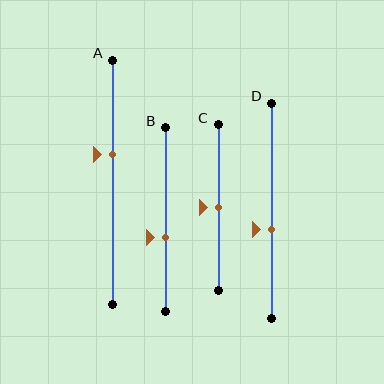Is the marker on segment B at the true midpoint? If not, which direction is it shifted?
No, the marker on segment B is shifted downward by about 10% of the segment length.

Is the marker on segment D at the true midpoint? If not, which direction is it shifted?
No, the marker on segment D is shifted downward by about 8% of the segment length.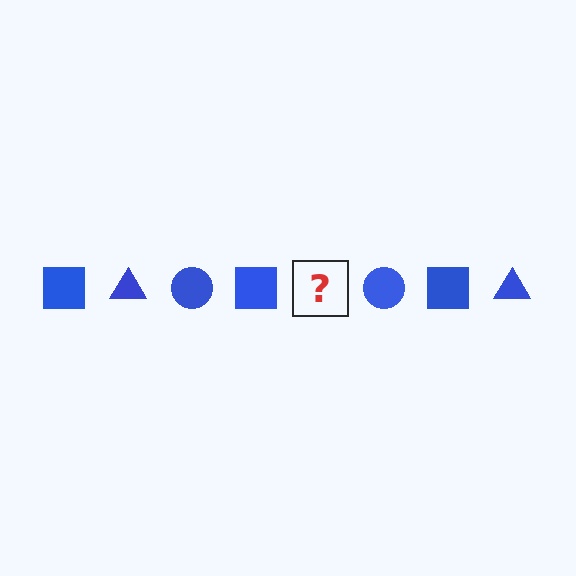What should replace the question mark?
The question mark should be replaced with a blue triangle.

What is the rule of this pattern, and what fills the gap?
The rule is that the pattern cycles through square, triangle, circle shapes in blue. The gap should be filled with a blue triangle.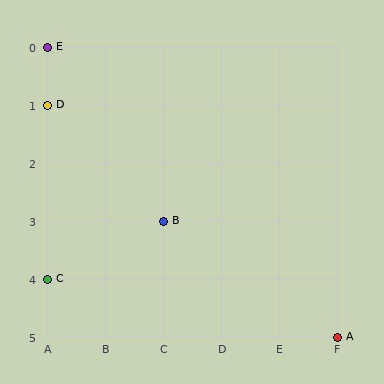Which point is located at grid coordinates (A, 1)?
Point D is at (A, 1).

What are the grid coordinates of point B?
Point B is at grid coordinates (C, 3).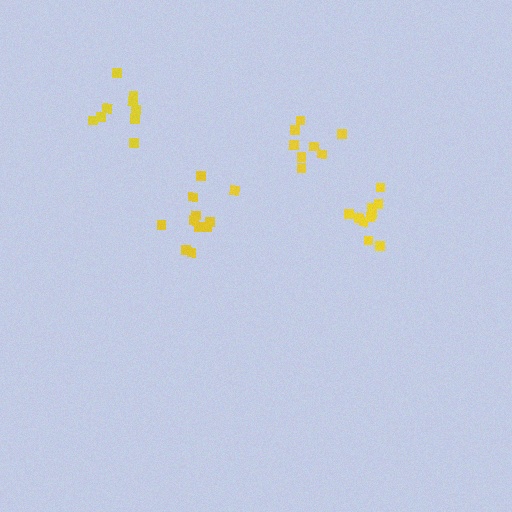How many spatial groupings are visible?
There are 4 spatial groupings.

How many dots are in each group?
Group 1: 10 dots, Group 2: 10 dots, Group 3: 9 dots, Group 4: 9 dots (38 total).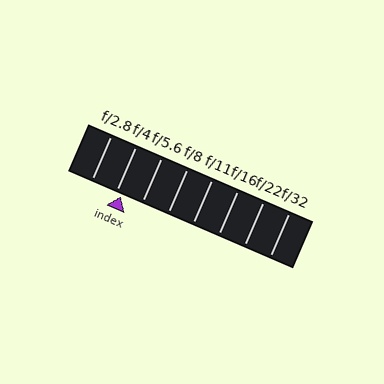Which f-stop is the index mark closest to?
The index mark is closest to f/4.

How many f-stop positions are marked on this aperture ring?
There are 8 f-stop positions marked.